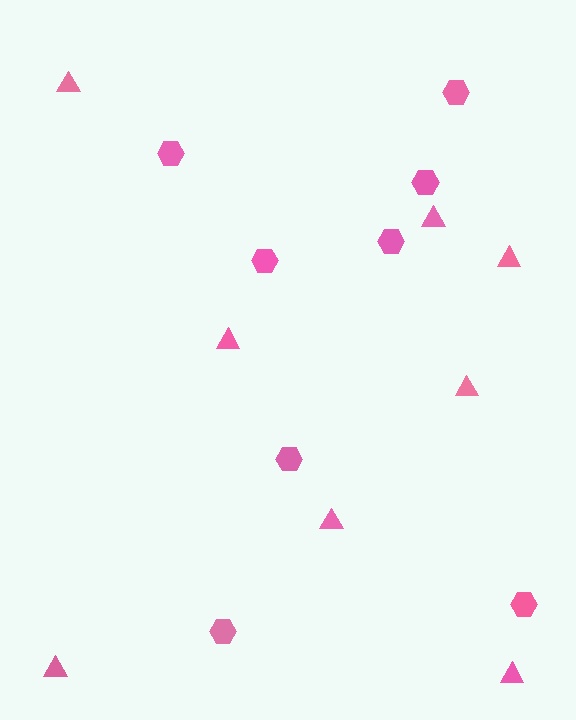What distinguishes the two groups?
There are 2 groups: one group of hexagons (8) and one group of triangles (8).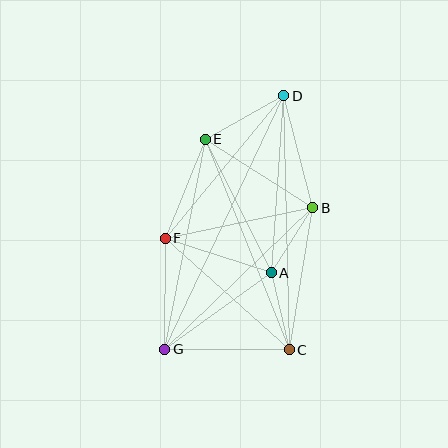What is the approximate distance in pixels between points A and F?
The distance between A and F is approximately 111 pixels.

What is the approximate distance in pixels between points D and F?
The distance between D and F is approximately 185 pixels.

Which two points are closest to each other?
Points A and B are closest to each other.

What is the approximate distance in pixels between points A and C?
The distance between A and C is approximately 79 pixels.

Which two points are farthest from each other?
Points D and G are farthest from each other.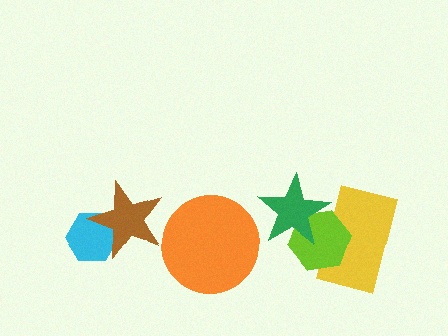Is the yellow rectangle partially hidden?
Yes, it is partially covered by another shape.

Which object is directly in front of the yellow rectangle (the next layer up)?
The lime hexagon is directly in front of the yellow rectangle.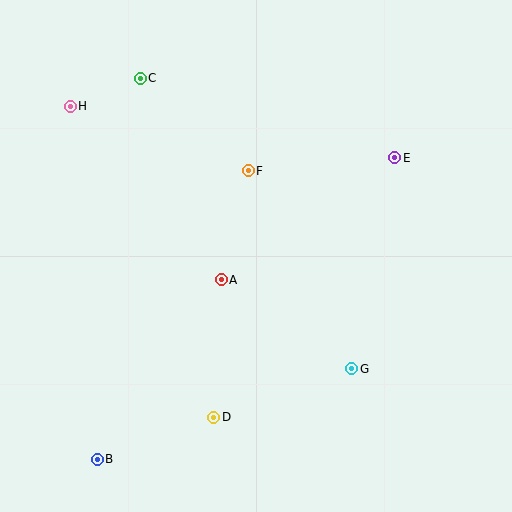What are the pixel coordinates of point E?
Point E is at (395, 158).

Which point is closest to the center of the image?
Point A at (221, 280) is closest to the center.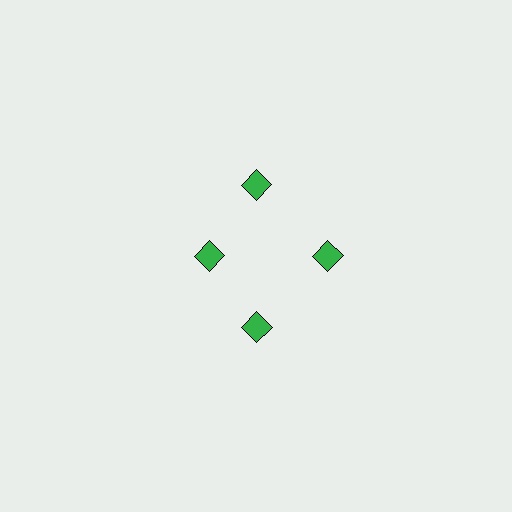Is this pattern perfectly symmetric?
No. The 4 green diamonds are arranged in a ring, but one element near the 9 o'clock position is pulled inward toward the center, breaking the 4-fold rotational symmetry.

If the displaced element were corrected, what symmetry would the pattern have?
It would have 4-fold rotational symmetry — the pattern would map onto itself every 90 degrees.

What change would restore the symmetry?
The symmetry would be restored by moving it outward, back onto the ring so that all 4 diamonds sit at equal angles and equal distance from the center.